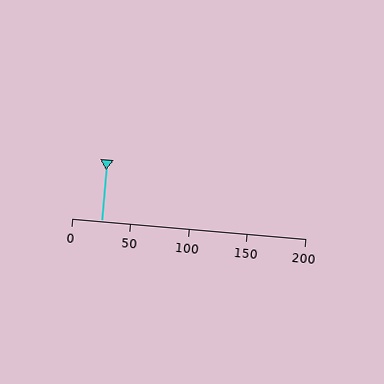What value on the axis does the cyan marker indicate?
The marker indicates approximately 25.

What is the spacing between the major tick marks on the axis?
The major ticks are spaced 50 apart.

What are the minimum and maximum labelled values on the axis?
The axis runs from 0 to 200.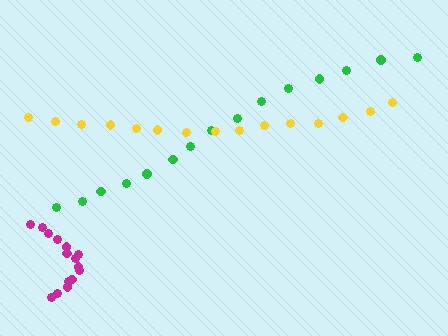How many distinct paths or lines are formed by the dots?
There are 3 distinct paths.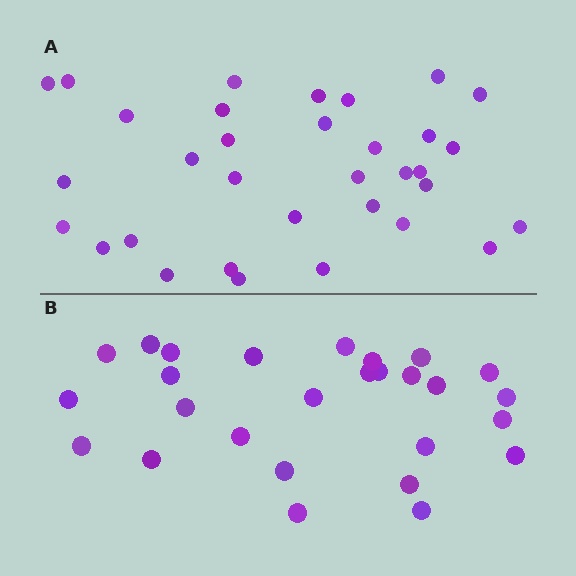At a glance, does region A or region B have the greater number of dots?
Region A (the top region) has more dots.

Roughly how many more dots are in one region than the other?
Region A has about 6 more dots than region B.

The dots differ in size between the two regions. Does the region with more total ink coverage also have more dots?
No. Region B has more total ink coverage because its dots are larger, but region A actually contains more individual dots. Total area can be misleading — the number of items is what matters here.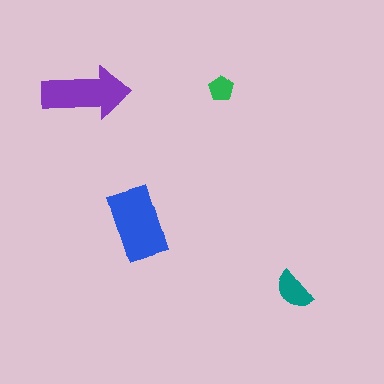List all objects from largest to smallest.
The blue rectangle, the purple arrow, the teal semicircle, the green pentagon.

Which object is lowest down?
The teal semicircle is bottommost.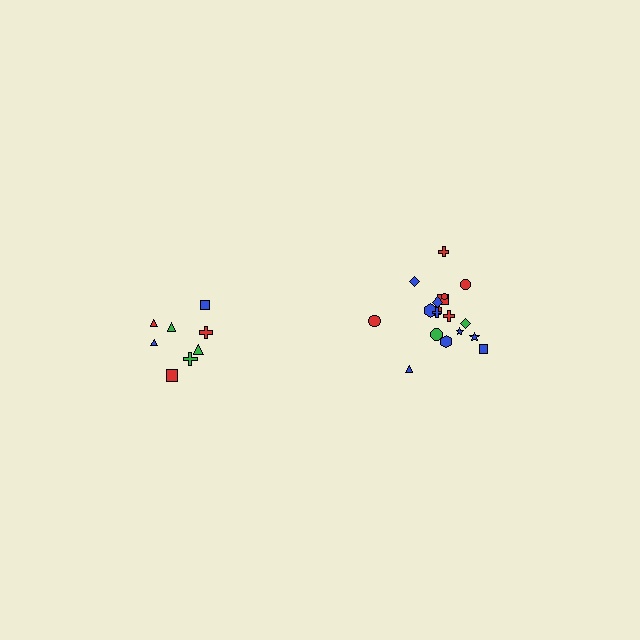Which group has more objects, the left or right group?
The right group.